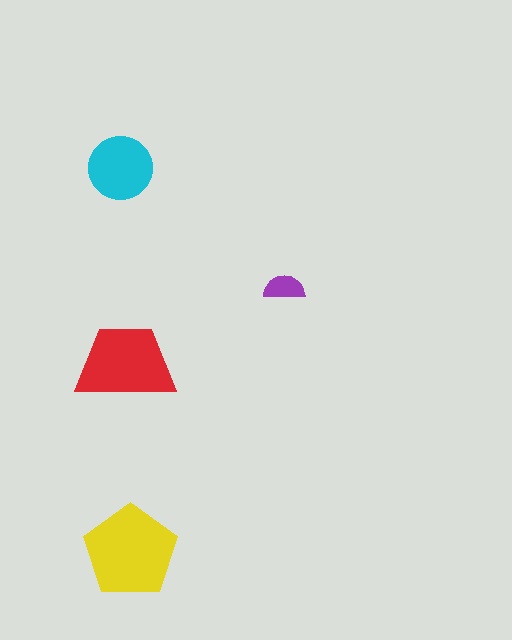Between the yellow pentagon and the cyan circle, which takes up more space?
The yellow pentagon.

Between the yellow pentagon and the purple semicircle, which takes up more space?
The yellow pentagon.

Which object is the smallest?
The purple semicircle.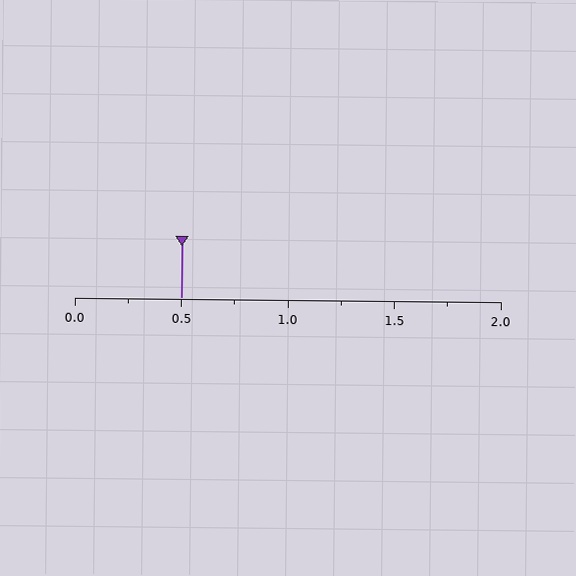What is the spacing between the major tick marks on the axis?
The major ticks are spaced 0.5 apart.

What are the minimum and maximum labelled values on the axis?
The axis runs from 0.0 to 2.0.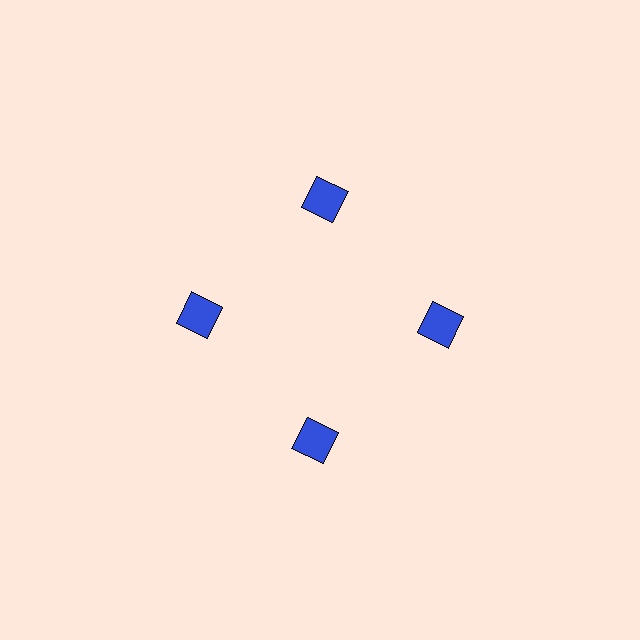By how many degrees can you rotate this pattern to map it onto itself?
The pattern maps onto itself every 90 degrees of rotation.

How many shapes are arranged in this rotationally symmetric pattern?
There are 4 shapes, arranged in 4 groups of 1.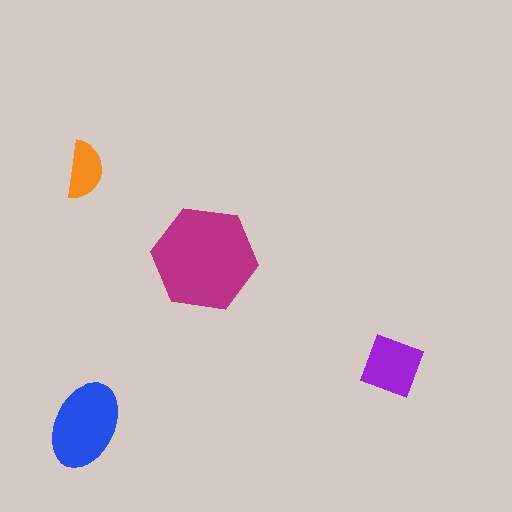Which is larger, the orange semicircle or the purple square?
The purple square.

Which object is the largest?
The magenta hexagon.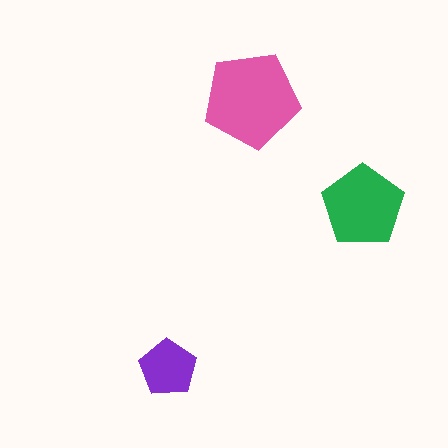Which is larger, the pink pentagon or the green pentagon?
The pink one.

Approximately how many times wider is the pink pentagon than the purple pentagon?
About 1.5 times wider.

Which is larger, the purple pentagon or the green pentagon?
The green one.